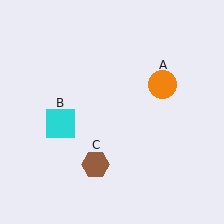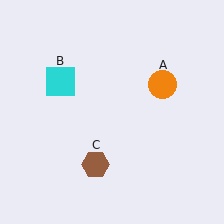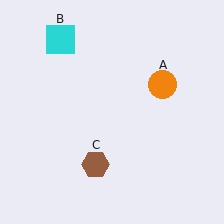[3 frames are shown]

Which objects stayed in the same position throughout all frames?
Orange circle (object A) and brown hexagon (object C) remained stationary.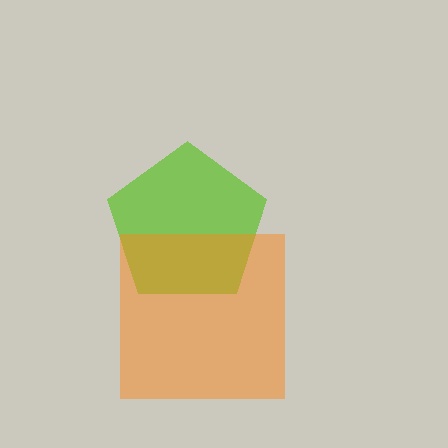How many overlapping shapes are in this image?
There are 2 overlapping shapes in the image.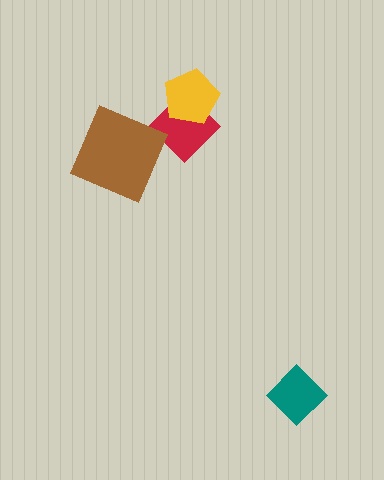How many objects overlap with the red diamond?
1 object overlaps with the red diamond.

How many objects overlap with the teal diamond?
0 objects overlap with the teal diamond.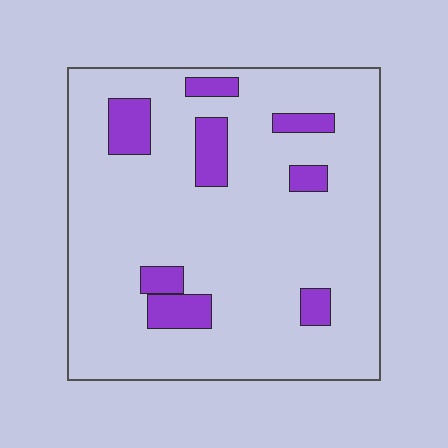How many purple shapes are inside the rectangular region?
8.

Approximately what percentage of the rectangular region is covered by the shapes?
Approximately 15%.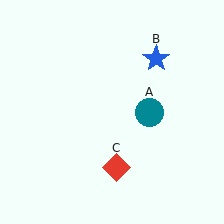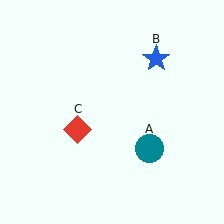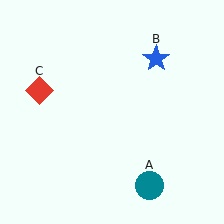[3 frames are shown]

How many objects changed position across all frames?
2 objects changed position: teal circle (object A), red diamond (object C).